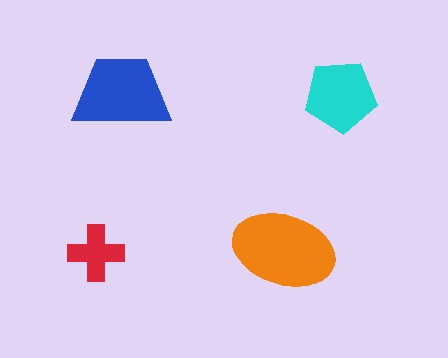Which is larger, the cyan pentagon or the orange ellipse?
The orange ellipse.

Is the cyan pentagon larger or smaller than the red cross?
Larger.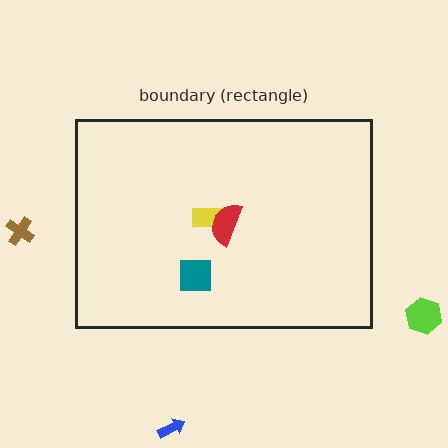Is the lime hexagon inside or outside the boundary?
Outside.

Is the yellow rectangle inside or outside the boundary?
Inside.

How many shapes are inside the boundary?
3 inside, 3 outside.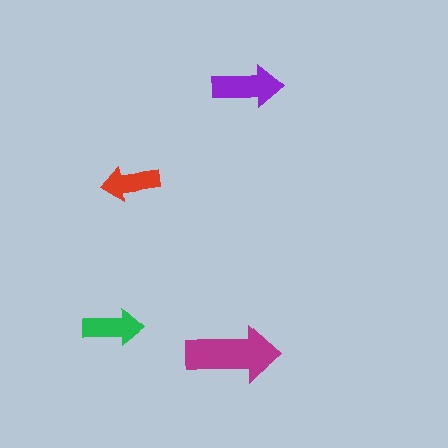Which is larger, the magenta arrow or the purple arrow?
The magenta one.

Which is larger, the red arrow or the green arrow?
The green one.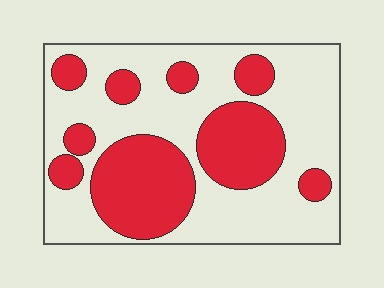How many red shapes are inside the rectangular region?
9.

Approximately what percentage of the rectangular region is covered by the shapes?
Approximately 35%.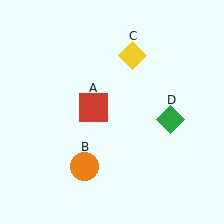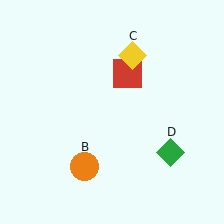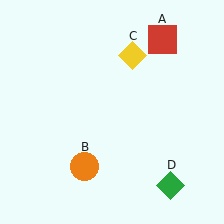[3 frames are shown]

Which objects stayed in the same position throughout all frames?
Orange circle (object B) and yellow diamond (object C) remained stationary.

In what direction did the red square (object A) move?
The red square (object A) moved up and to the right.